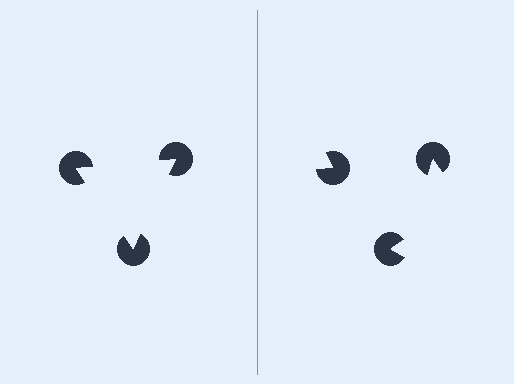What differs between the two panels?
The pac-man discs are positioned identically on both sides; only the wedge orientations differ. On the left they align to a triangle; on the right they are misaligned.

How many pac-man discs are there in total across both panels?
6 — 3 on each side.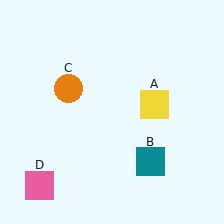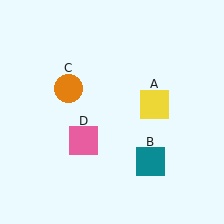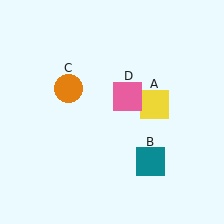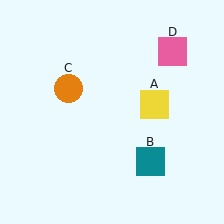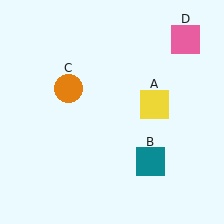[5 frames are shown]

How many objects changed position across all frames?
1 object changed position: pink square (object D).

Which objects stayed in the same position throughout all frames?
Yellow square (object A) and teal square (object B) and orange circle (object C) remained stationary.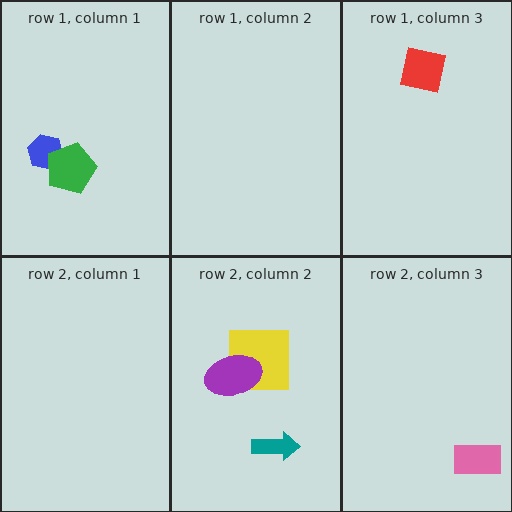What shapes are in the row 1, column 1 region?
The blue hexagon, the green pentagon.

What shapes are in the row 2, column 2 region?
The yellow square, the purple ellipse, the teal arrow.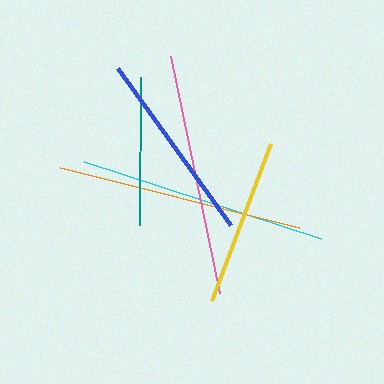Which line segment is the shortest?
The teal line is the shortest at approximately 148 pixels.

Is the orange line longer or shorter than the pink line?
The orange line is longer than the pink line.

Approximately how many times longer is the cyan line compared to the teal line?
The cyan line is approximately 1.7 times the length of the teal line.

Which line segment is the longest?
The cyan line is the longest at approximately 250 pixels.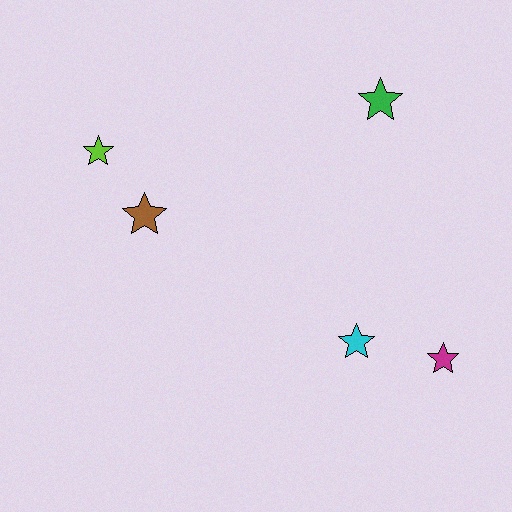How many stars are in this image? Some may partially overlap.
There are 5 stars.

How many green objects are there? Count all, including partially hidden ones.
There is 1 green object.